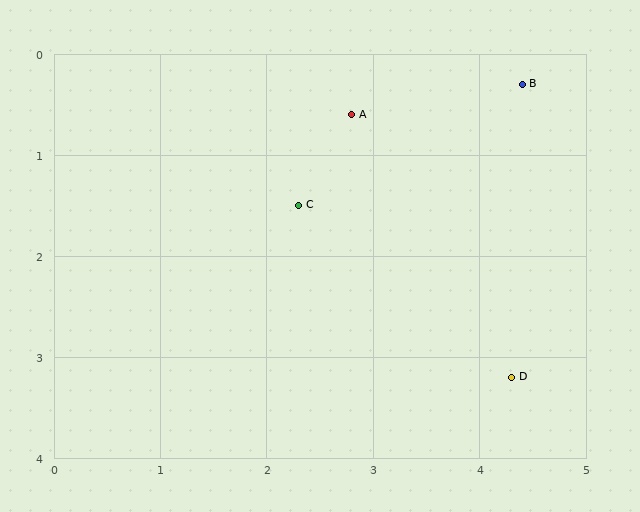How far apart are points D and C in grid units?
Points D and C are about 2.6 grid units apart.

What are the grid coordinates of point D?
Point D is at approximately (4.3, 3.2).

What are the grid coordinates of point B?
Point B is at approximately (4.4, 0.3).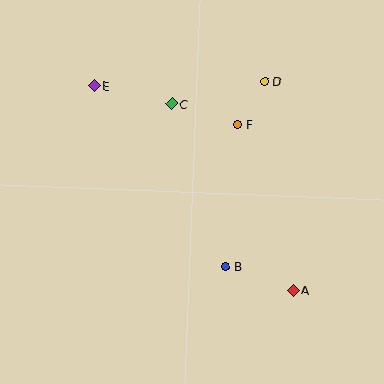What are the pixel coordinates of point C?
Point C is at (172, 104).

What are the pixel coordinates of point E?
Point E is at (95, 86).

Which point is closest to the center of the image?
Point F at (237, 124) is closest to the center.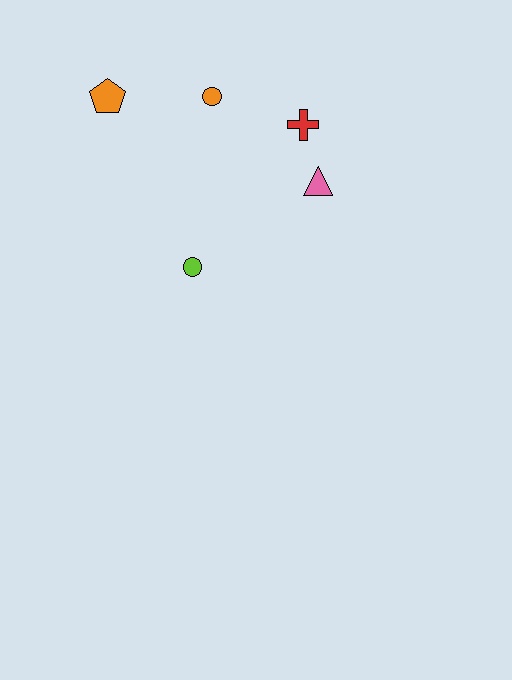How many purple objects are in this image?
There are no purple objects.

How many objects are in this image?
There are 5 objects.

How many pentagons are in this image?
There is 1 pentagon.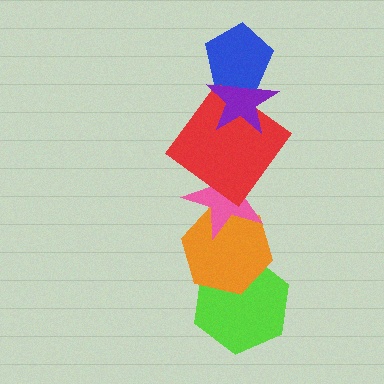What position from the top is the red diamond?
The red diamond is 3rd from the top.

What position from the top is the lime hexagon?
The lime hexagon is 6th from the top.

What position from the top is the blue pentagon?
The blue pentagon is 1st from the top.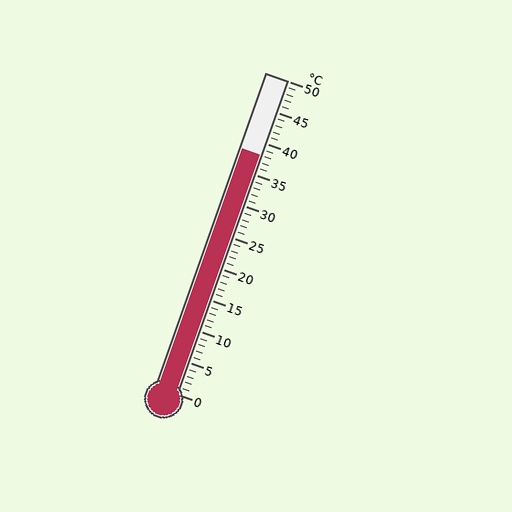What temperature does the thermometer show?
The thermometer shows approximately 38°C.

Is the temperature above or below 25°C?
The temperature is above 25°C.